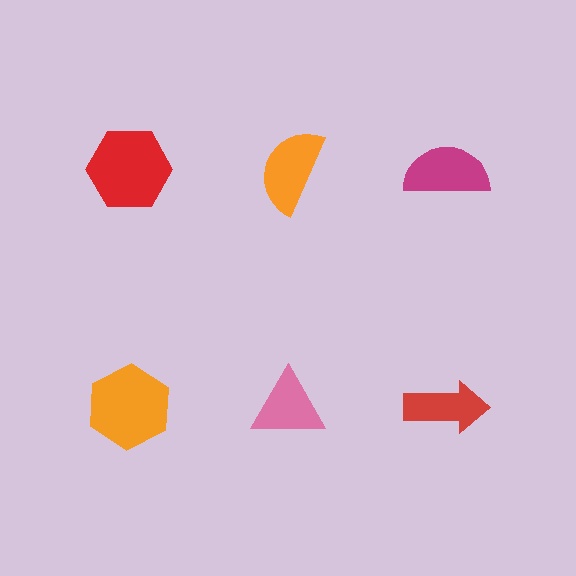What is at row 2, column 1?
An orange hexagon.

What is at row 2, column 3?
A red arrow.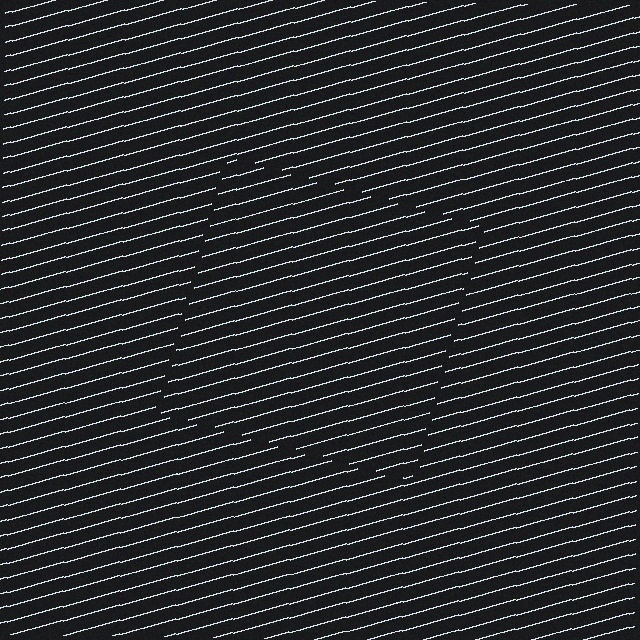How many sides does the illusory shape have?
4 sides — the line-ends trace a square.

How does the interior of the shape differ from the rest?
The interior of the shape contains the same grating, shifted by half a period — the contour is defined by the phase discontinuity where line-ends from the inner and outer gratings abut.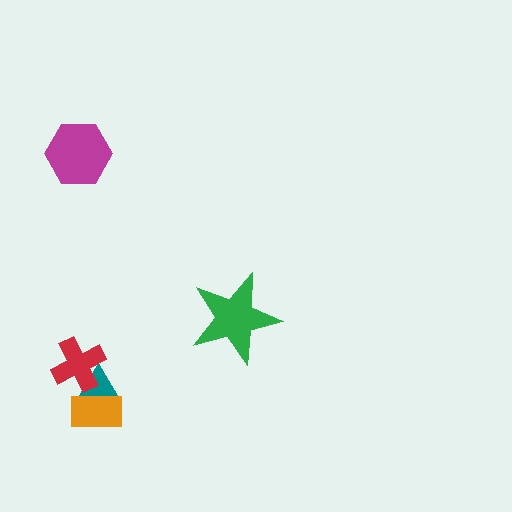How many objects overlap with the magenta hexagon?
0 objects overlap with the magenta hexagon.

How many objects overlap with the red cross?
1 object overlaps with the red cross.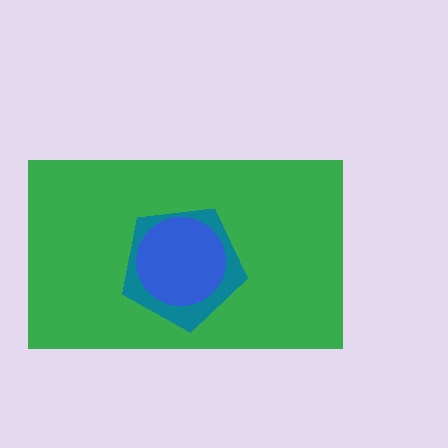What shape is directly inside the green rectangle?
The teal pentagon.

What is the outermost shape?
The green rectangle.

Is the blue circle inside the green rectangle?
Yes.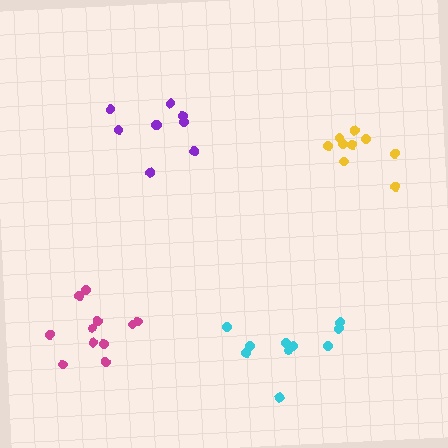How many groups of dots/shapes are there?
There are 4 groups.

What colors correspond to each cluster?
The clusters are colored: magenta, cyan, yellow, purple.